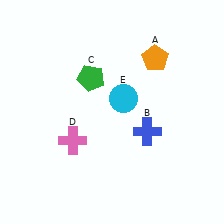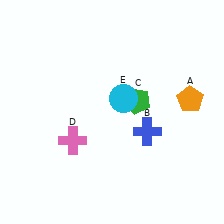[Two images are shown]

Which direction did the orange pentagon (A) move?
The orange pentagon (A) moved down.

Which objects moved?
The objects that moved are: the orange pentagon (A), the green pentagon (C).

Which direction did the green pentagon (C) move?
The green pentagon (C) moved right.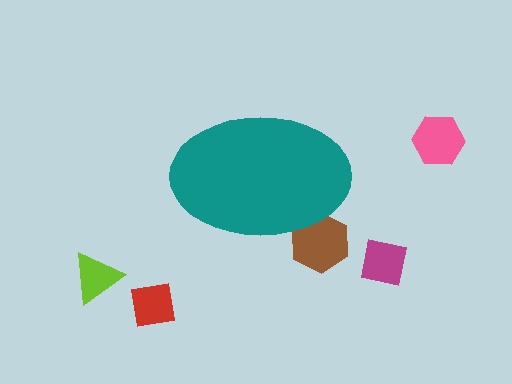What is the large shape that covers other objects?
A teal ellipse.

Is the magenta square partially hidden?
No, the magenta square is fully visible.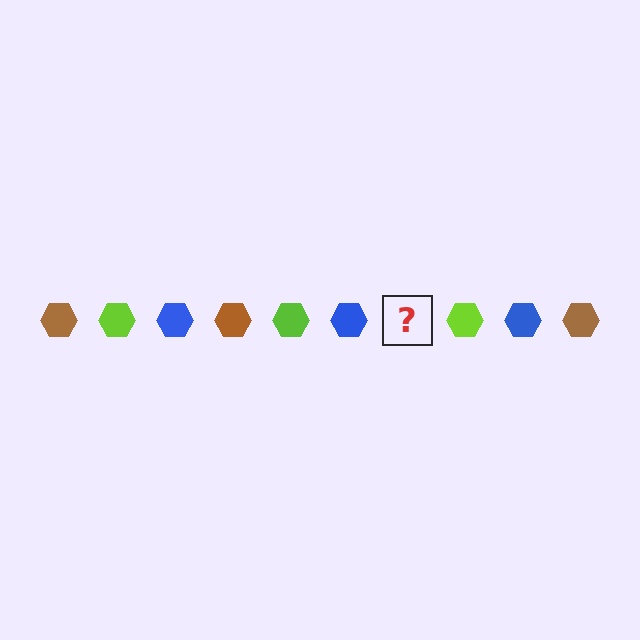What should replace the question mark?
The question mark should be replaced with a brown hexagon.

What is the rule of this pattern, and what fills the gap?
The rule is that the pattern cycles through brown, lime, blue hexagons. The gap should be filled with a brown hexagon.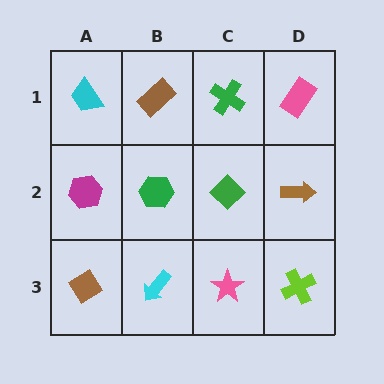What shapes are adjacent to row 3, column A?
A magenta hexagon (row 2, column A), a cyan arrow (row 3, column B).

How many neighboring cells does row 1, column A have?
2.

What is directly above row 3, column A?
A magenta hexagon.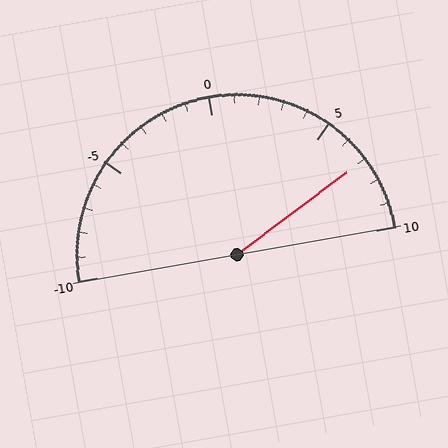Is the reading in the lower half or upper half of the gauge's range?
The reading is in the upper half of the range (-10 to 10).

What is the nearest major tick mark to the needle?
The nearest major tick mark is 5.